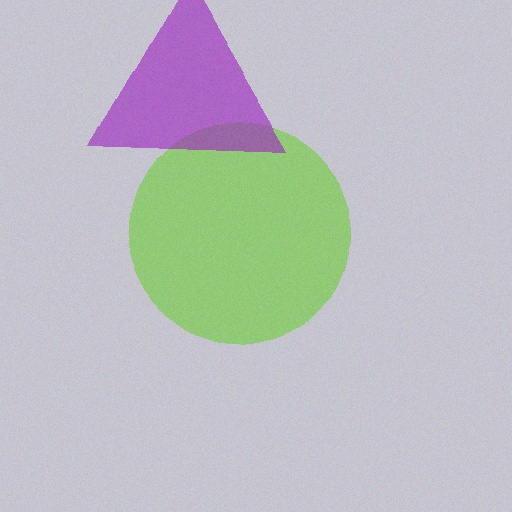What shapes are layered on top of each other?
The layered shapes are: a lime circle, a purple triangle.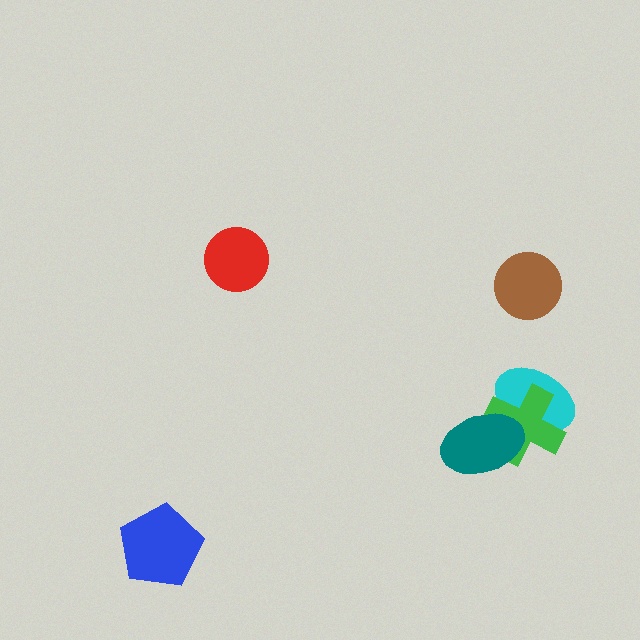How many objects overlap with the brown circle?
0 objects overlap with the brown circle.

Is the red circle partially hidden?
No, no other shape covers it.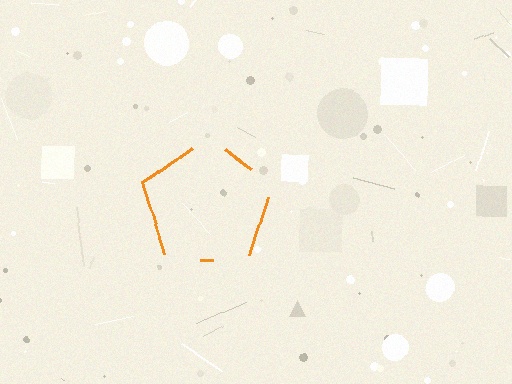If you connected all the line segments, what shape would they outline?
They would outline a pentagon.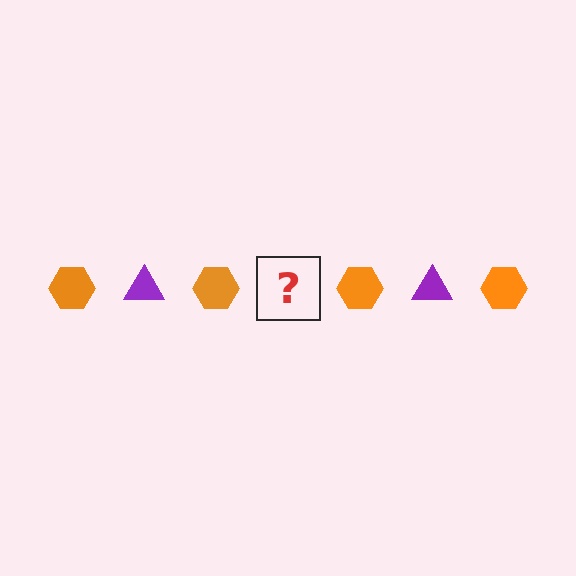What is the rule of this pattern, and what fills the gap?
The rule is that the pattern alternates between orange hexagon and purple triangle. The gap should be filled with a purple triangle.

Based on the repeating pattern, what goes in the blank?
The blank should be a purple triangle.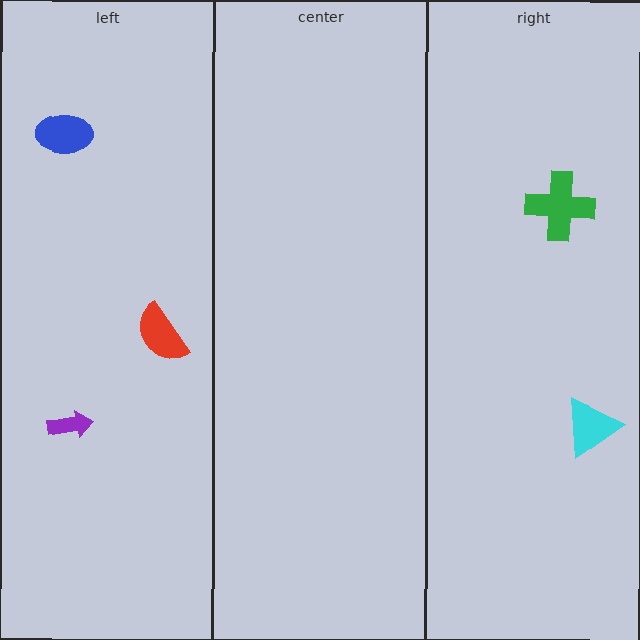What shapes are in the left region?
The purple arrow, the blue ellipse, the red semicircle.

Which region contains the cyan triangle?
The right region.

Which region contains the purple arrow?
The left region.